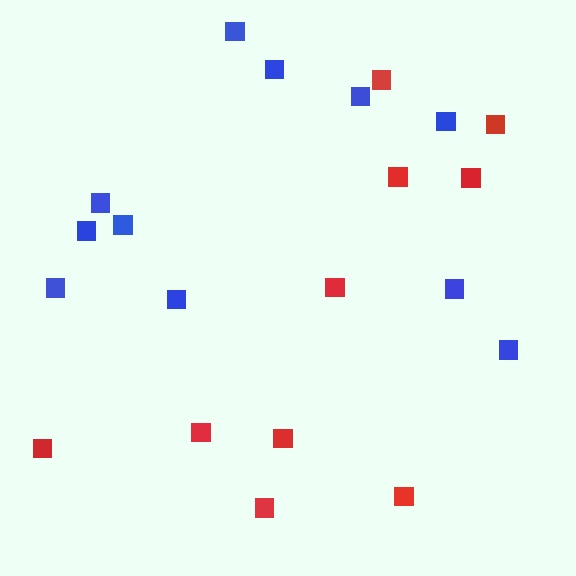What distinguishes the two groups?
There are 2 groups: one group of red squares (10) and one group of blue squares (11).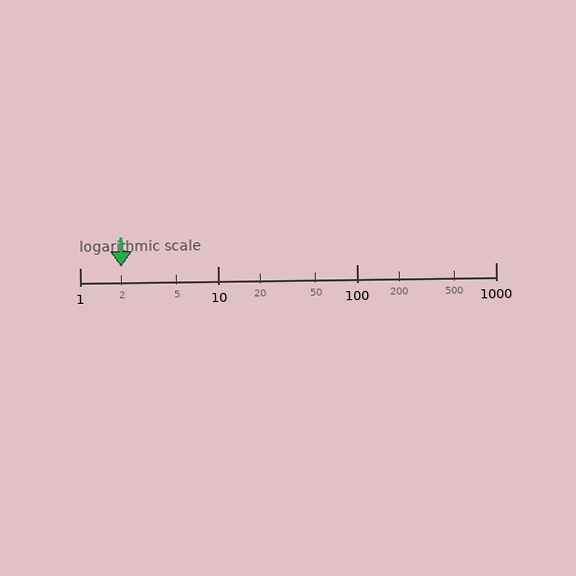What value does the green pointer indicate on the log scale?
The pointer indicates approximately 2.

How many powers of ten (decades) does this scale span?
The scale spans 3 decades, from 1 to 1000.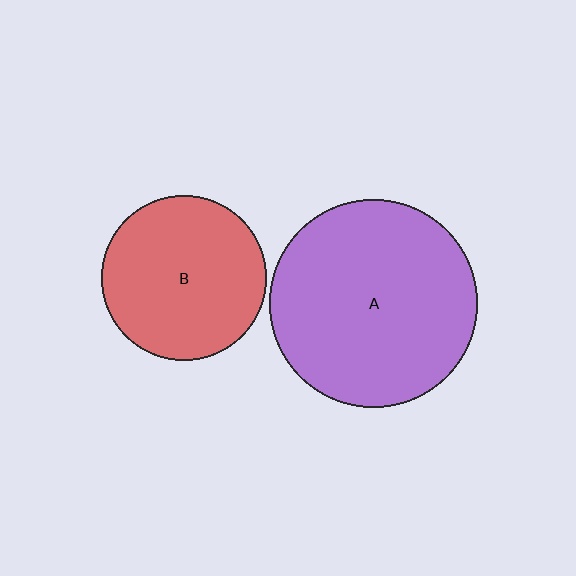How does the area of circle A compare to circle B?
Approximately 1.6 times.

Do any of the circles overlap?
No, none of the circles overlap.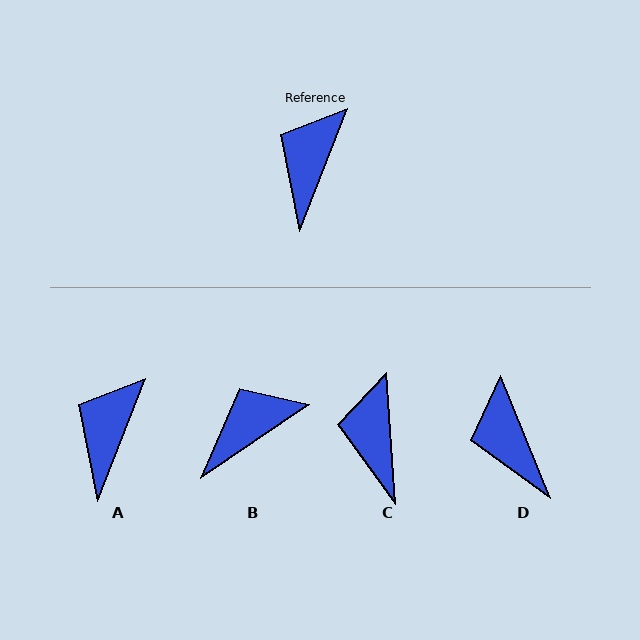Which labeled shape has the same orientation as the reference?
A.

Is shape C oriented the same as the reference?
No, it is off by about 25 degrees.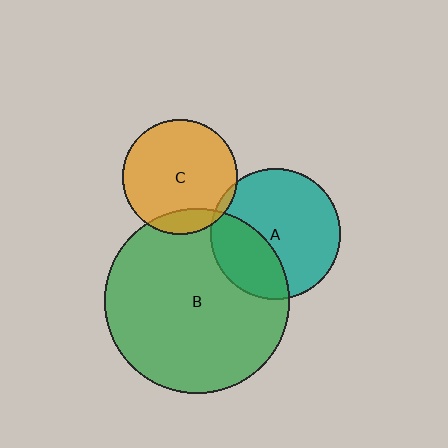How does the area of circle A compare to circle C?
Approximately 1.3 times.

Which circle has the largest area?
Circle B (green).